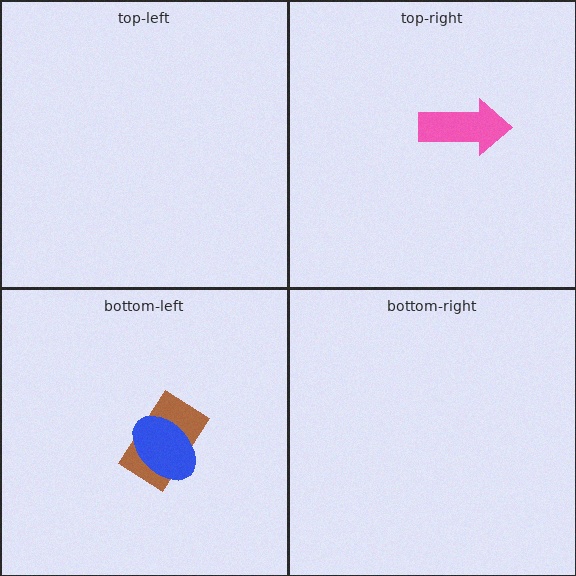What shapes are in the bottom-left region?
The brown rectangle, the blue ellipse.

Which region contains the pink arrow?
The top-right region.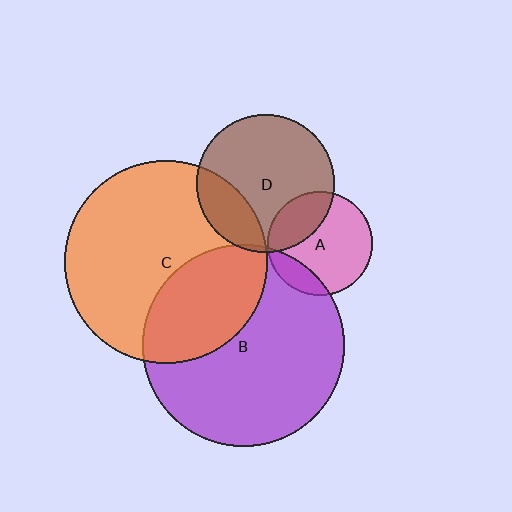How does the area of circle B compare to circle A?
Approximately 3.8 times.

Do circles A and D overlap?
Yes.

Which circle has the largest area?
Circle C (orange).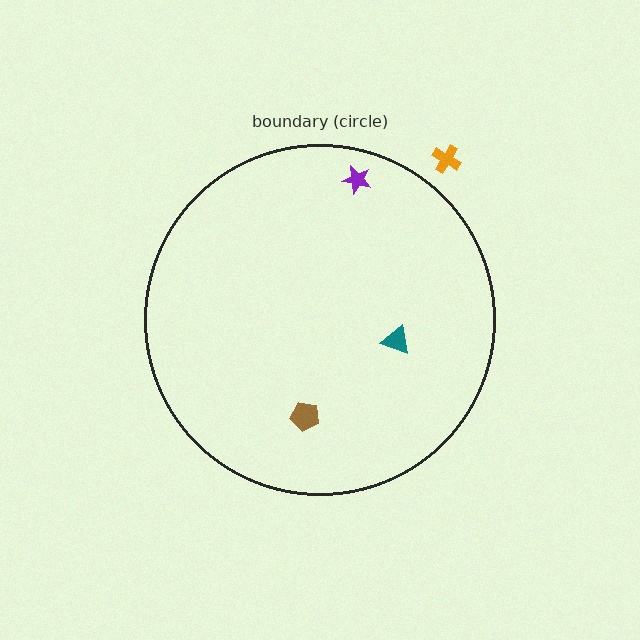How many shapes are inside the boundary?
3 inside, 1 outside.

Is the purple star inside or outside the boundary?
Inside.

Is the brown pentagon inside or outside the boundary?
Inside.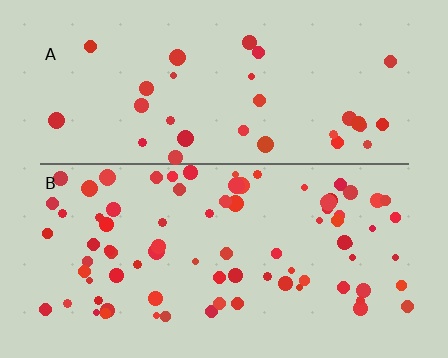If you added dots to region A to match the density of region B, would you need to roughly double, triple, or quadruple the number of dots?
Approximately triple.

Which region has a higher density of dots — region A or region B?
B (the bottom).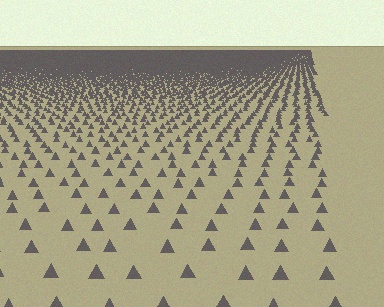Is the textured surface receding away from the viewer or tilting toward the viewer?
The surface is receding away from the viewer. Texture elements get smaller and denser toward the top.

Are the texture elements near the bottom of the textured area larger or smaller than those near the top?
Larger. Near the bottom, elements are closer to the viewer and appear at a bigger on-screen size.